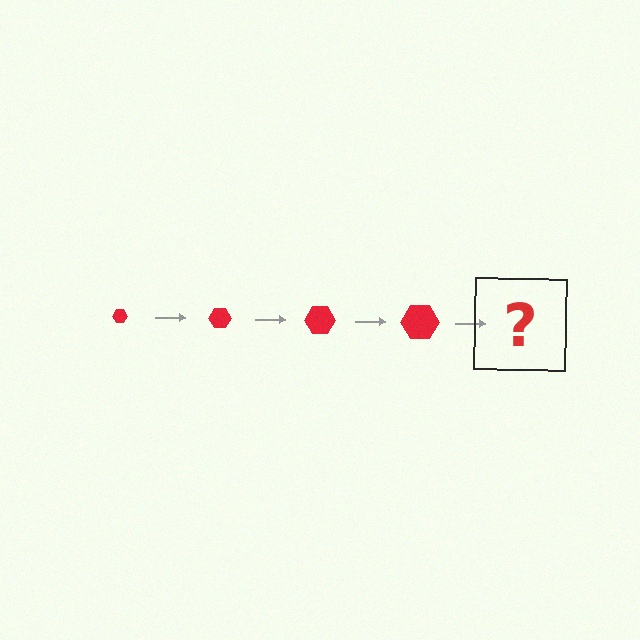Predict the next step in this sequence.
The next step is a red hexagon, larger than the previous one.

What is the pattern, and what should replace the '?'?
The pattern is that the hexagon gets progressively larger each step. The '?' should be a red hexagon, larger than the previous one.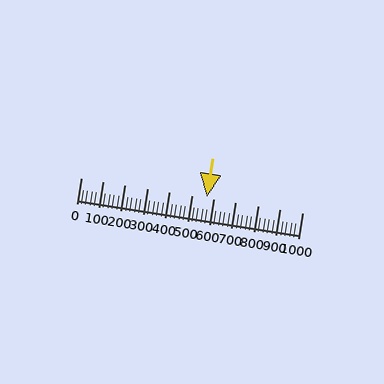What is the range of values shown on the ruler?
The ruler shows values from 0 to 1000.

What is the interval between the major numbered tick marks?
The major tick marks are spaced 100 units apart.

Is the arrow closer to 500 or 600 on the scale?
The arrow is closer to 600.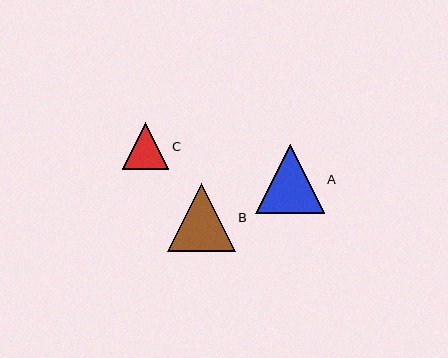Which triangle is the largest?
Triangle A is the largest with a size of approximately 69 pixels.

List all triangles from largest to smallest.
From largest to smallest: A, B, C.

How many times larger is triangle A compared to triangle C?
Triangle A is approximately 1.5 times the size of triangle C.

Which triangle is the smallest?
Triangle C is the smallest with a size of approximately 46 pixels.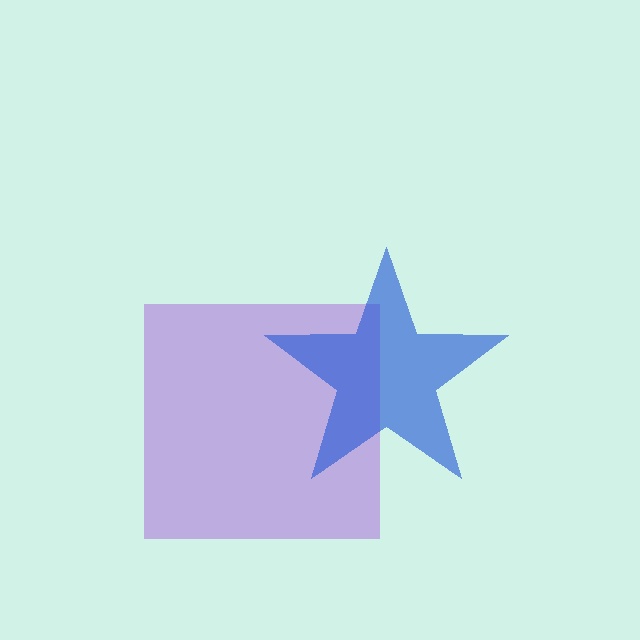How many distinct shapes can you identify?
There are 2 distinct shapes: a purple square, a blue star.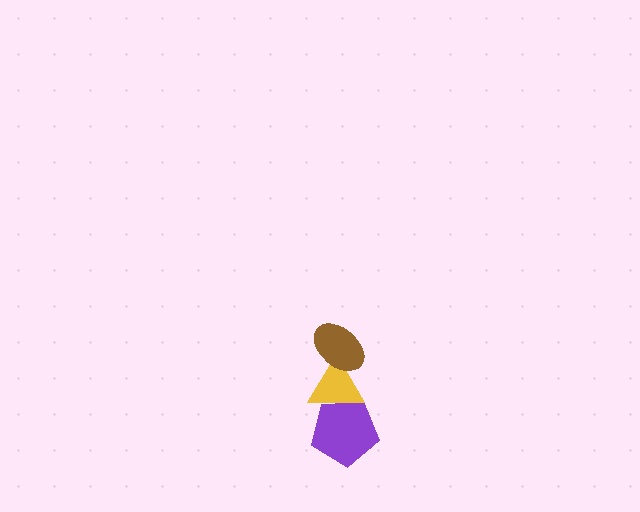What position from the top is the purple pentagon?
The purple pentagon is 3rd from the top.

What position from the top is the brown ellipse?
The brown ellipse is 1st from the top.